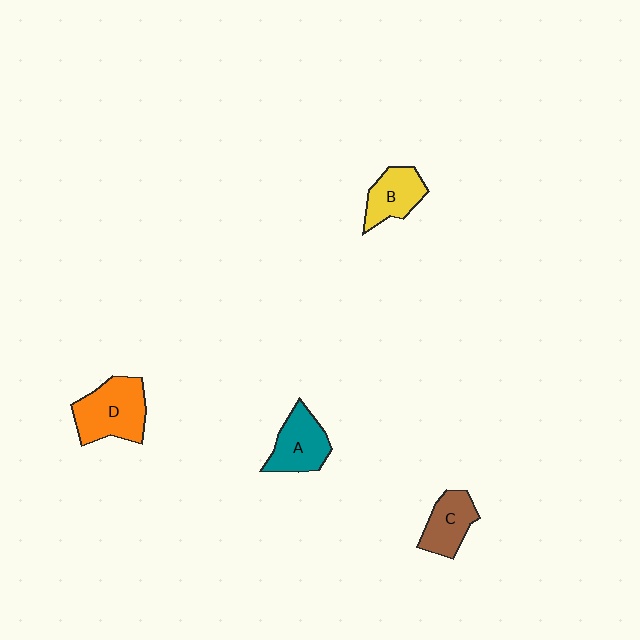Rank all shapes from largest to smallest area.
From largest to smallest: D (orange), A (teal), C (brown), B (yellow).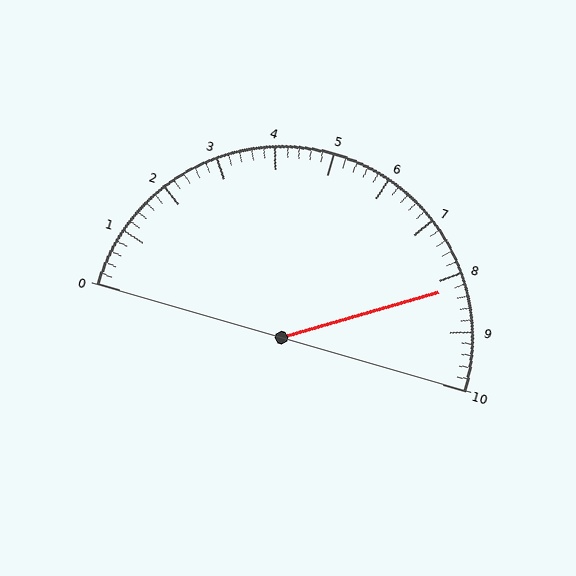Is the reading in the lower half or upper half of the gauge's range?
The reading is in the upper half of the range (0 to 10).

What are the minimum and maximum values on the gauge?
The gauge ranges from 0 to 10.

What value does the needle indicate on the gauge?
The needle indicates approximately 8.2.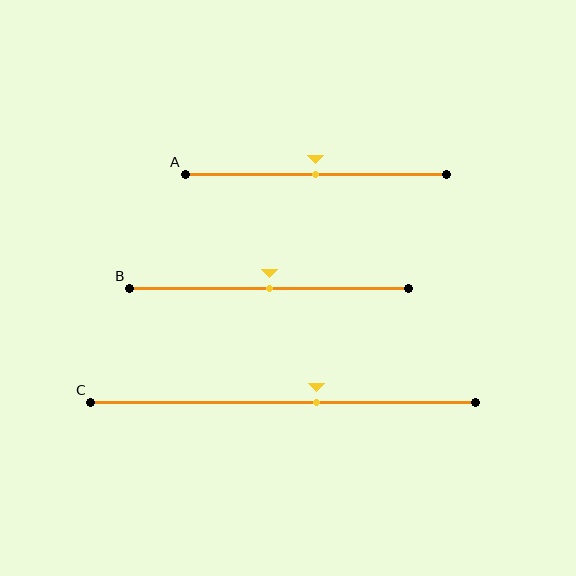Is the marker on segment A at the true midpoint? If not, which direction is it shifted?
Yes, the marker on segment A is at the true midpoint.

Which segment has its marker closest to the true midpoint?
Segment A has its marker closest to the true midpoint.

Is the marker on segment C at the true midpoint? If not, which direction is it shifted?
No, the marker on segment C is shifted to the right by about 9% of the segment length.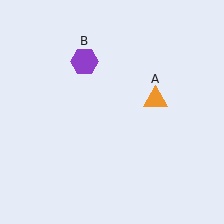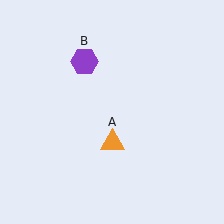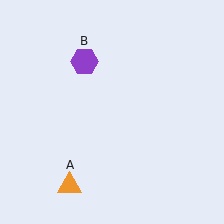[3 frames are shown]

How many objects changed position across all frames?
1 object changed position: orange triangle (object A).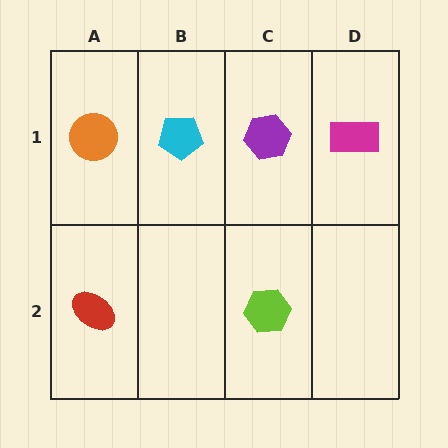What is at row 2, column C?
A lime hexagon.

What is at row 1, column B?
A cyan pentagon.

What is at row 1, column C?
A purple hexagon.